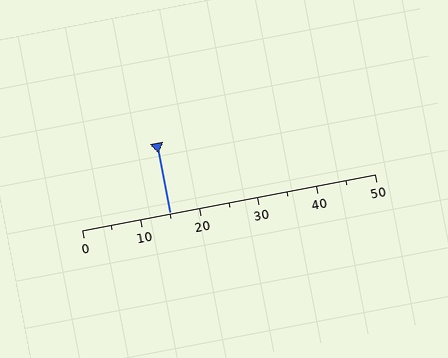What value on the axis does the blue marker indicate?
The marker indicates approximately 15.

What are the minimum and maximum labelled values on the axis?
The axis runs from 0 to 50.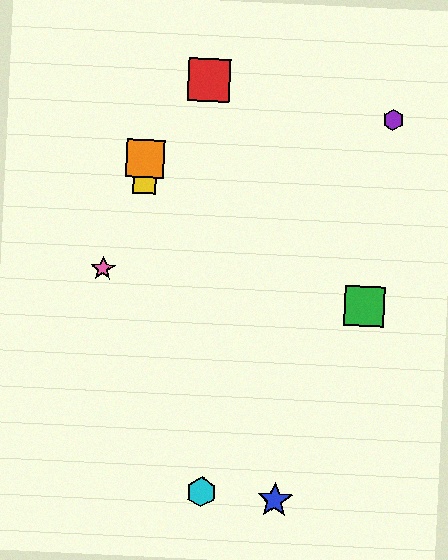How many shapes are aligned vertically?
2 shapes (the yellow square, the orange square) are aligned vertically.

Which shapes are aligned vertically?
The yellow square, the orange square are aligned vertically.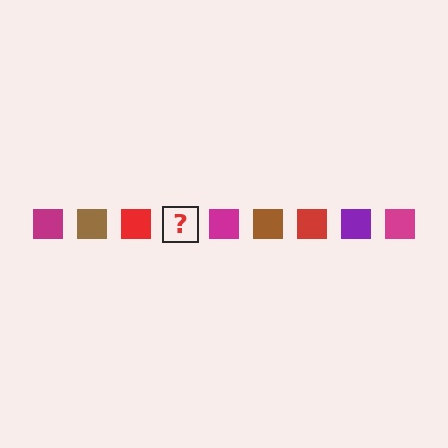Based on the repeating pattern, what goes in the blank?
The blank should be a purple square.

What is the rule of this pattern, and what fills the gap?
The rule is that the pattern cycles through magenta, brown, red, purple squares. The gap should be filled with a purple square.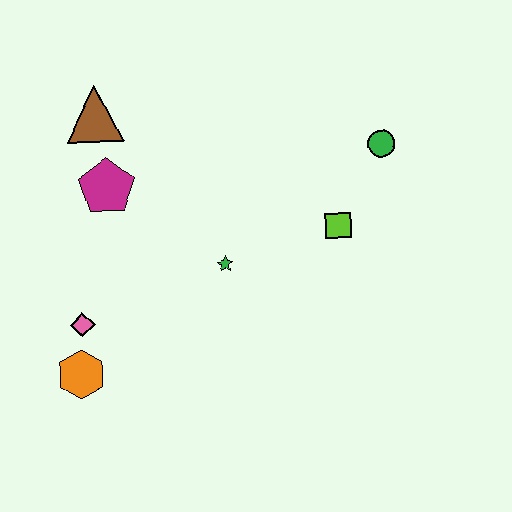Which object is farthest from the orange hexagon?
The green circle is farthest from the orange hexagon.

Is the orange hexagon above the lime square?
No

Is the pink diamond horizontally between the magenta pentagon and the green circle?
No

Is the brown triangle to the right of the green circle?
No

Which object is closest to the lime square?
The green circle is closest to the lime square.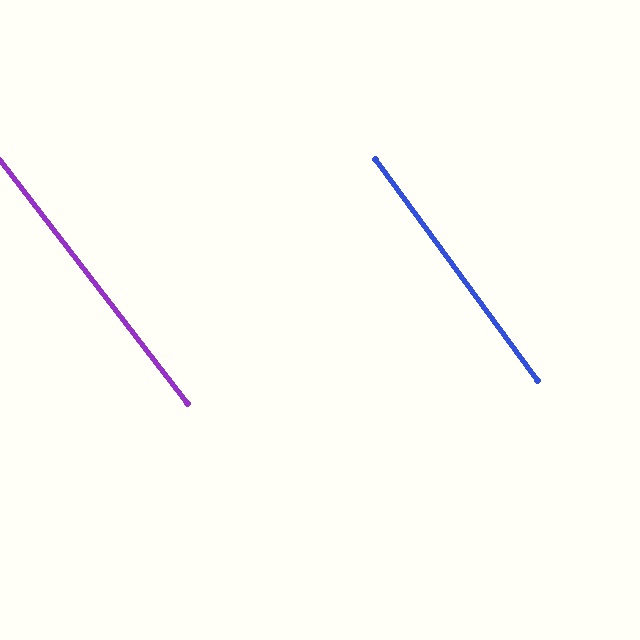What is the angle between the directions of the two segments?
Approximately 1 degree.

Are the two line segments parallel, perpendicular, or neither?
Parallel — their directions differ by only 1.2°.